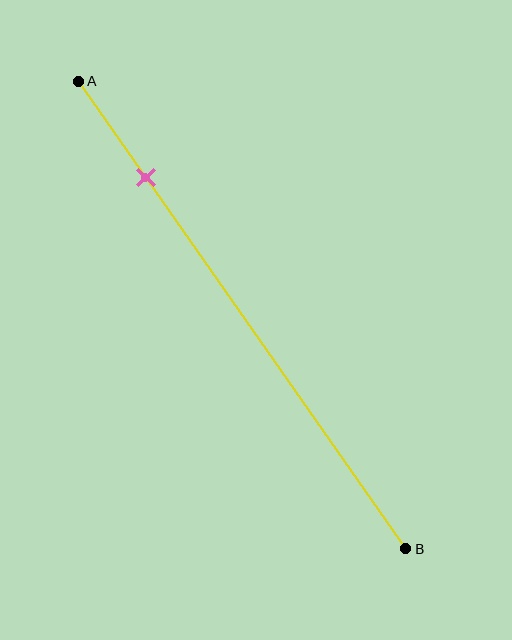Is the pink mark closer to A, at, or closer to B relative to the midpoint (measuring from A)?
The pink mark is closer to point A than the midpoint of segment AB.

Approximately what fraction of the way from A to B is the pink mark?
The pink mark is approximately 20% of the way from A to B.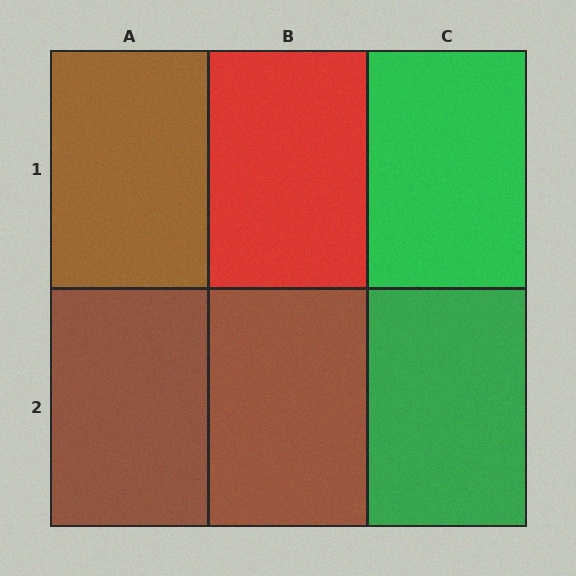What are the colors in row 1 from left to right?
Brown, red, green.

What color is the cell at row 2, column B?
Brown.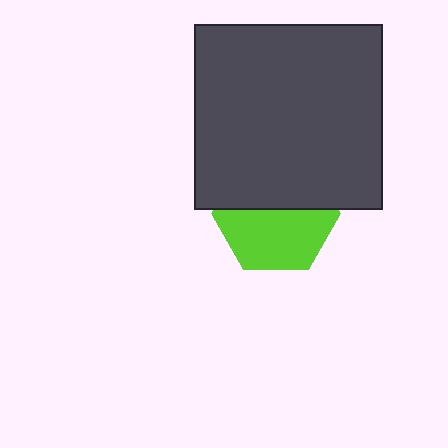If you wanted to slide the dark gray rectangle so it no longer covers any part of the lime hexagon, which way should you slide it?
Slide it up — that is the most direct way to separate the two shapes.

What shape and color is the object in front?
The object in front is a dark gray rectangle.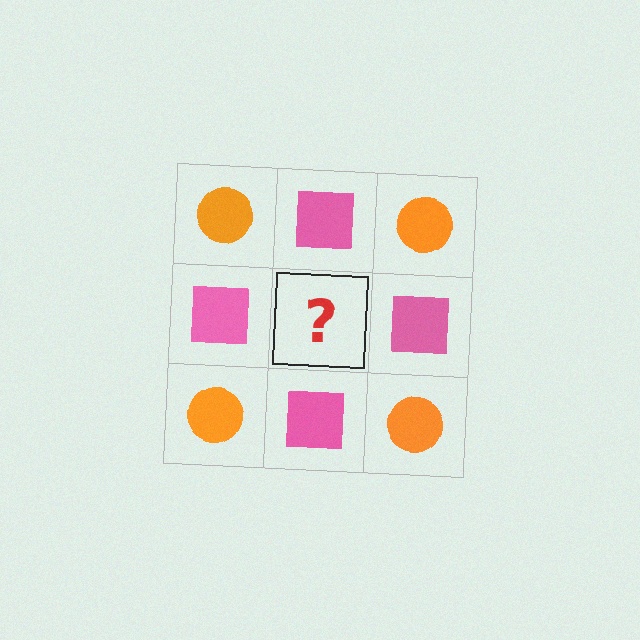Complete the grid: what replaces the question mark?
The question mark should be replaced with an orange circle.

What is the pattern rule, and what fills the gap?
The rule is that it alternates orange circle and pink square in a checkerboard pattern. The gap should be filled with an orange circle.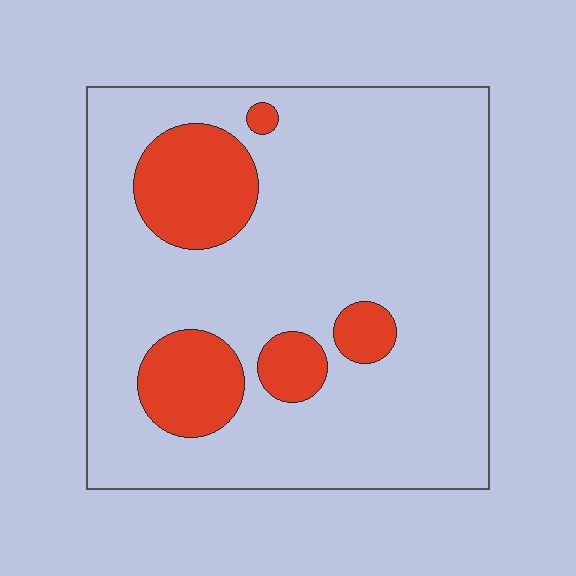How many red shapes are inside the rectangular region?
5.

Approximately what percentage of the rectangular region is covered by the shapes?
Approximately 20%.